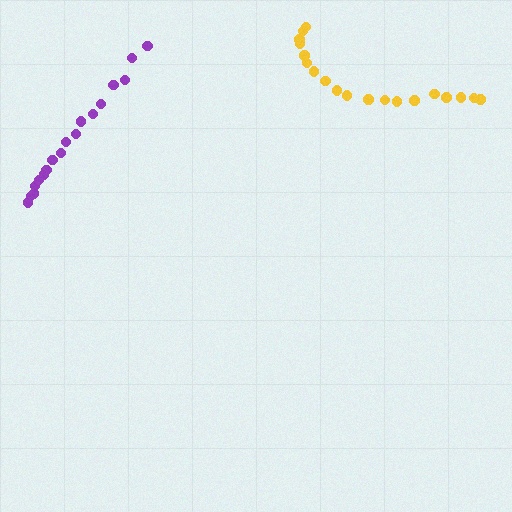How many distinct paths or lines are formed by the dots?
There are 2 distinct paths.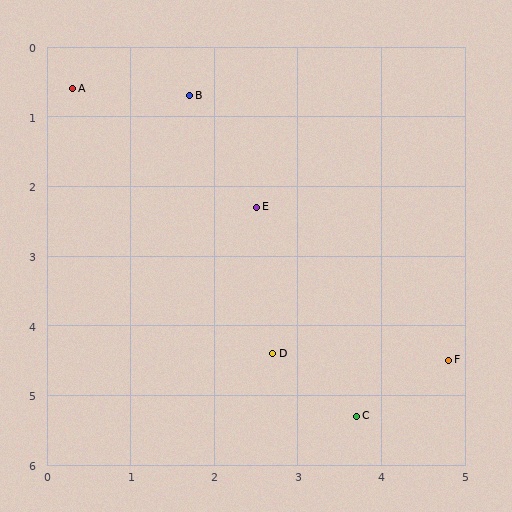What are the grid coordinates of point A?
Point A is at approximately (0.3, 0.6).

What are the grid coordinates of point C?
Point C is at approximately (3.7, 5.3).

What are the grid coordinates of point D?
Point D is at approximately (2.7, 4.4).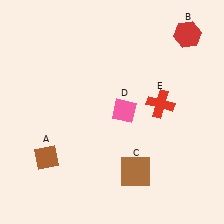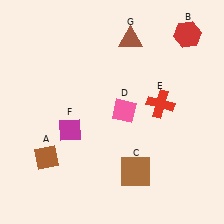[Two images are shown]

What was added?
A magenta diamond (F), a brown triangle (G) were added in Image 2.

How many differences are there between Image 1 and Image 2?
There are 2 differences between the two images.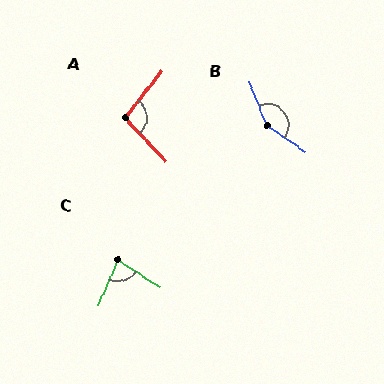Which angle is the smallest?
C, at approximately 81 degrees.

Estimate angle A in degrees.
Approximately 100 degrees.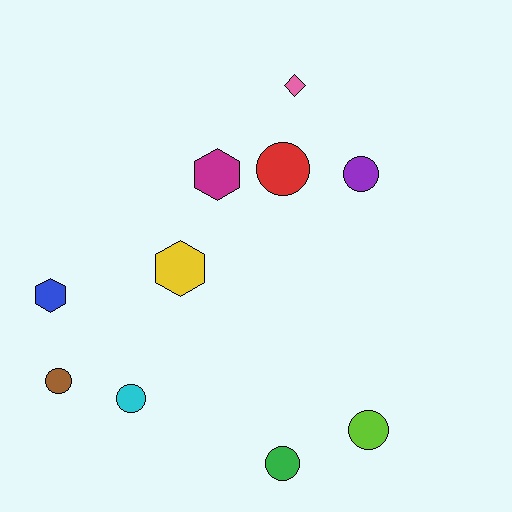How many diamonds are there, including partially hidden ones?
There is 1 diamond.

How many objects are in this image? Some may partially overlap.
There are 10 objects.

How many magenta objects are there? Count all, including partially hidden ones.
There is 1 magenta object.